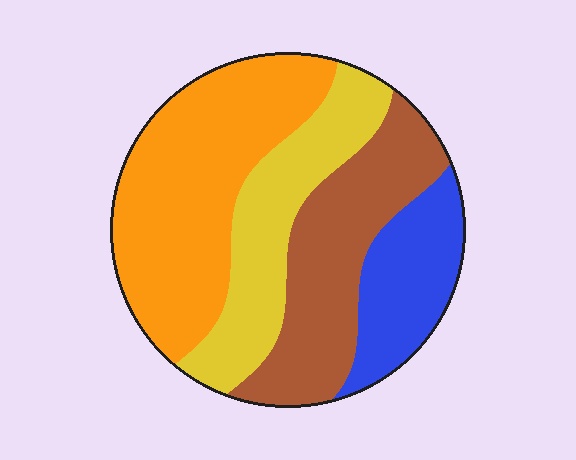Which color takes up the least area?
Blue, at roughly 15%.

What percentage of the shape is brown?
Brown covers around 25% of the shape.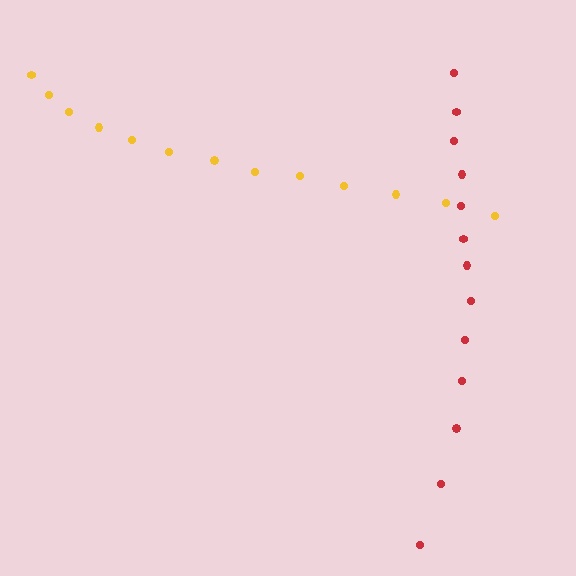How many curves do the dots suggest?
There are 2 distinct paths.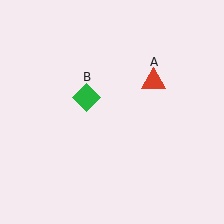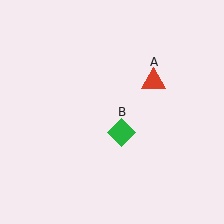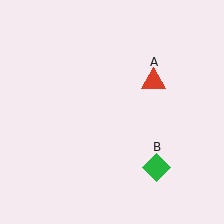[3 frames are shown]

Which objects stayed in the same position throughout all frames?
Red triangle (object A) remained stationary.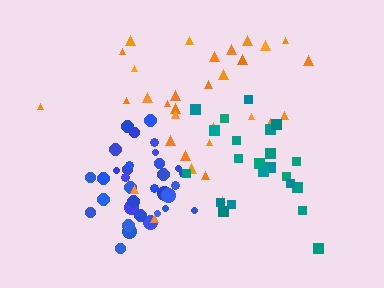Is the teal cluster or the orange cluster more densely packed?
Teal.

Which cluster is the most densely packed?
Blue.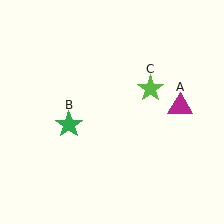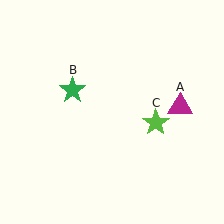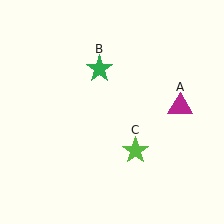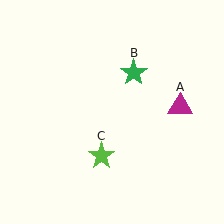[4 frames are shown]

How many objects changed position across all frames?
2 objects changed position: green star (object B), lime star (object C).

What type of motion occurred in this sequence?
The green star (object B), lime star (object C) rotated clockwise around the center of the scene.